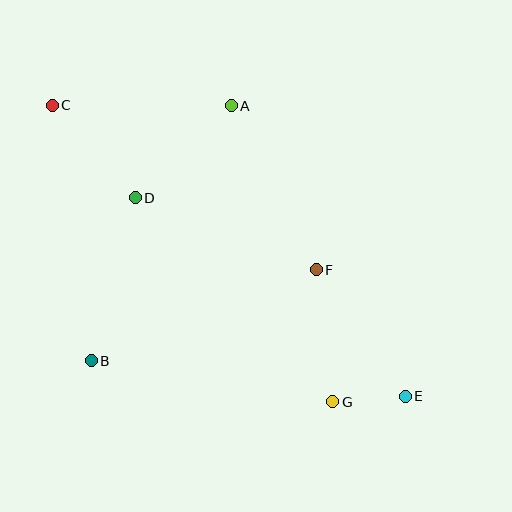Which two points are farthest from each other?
Points C and E are farthest from each other.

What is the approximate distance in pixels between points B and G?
The distance between B and G is approximately 245 pixels.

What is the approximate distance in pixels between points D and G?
The distance between D and G is approximately 284 pixels.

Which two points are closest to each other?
Points E and G are closest to each other.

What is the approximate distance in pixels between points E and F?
The distance between E and F is approximately 155 pixels.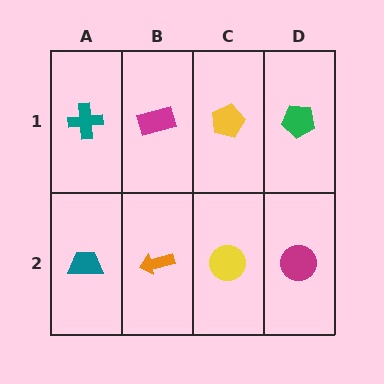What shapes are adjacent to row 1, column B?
An orange arrow (row 2, column B), a teal cross (row 1, column A), a yellow pentagon (row 1, column C).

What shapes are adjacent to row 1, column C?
A yellow circle (row 2, column C), a magenta rectangle (row 1, column B), a green pentagon (row 1, column D).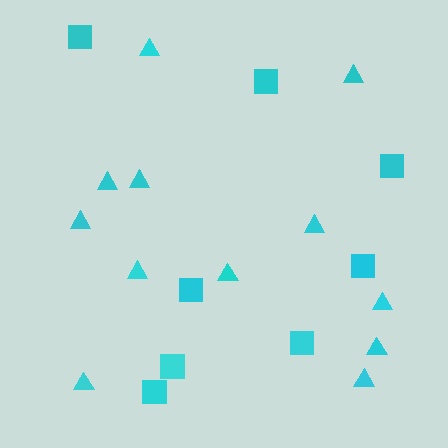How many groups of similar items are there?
There are 2 groups: one group of triangles (12) and one group of squares (8).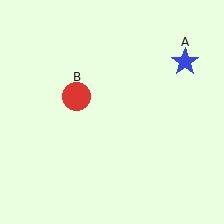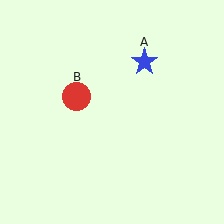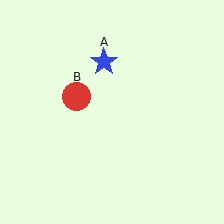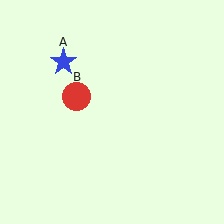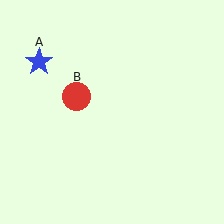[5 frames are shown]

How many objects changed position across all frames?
1 object changed position: blue star (object A).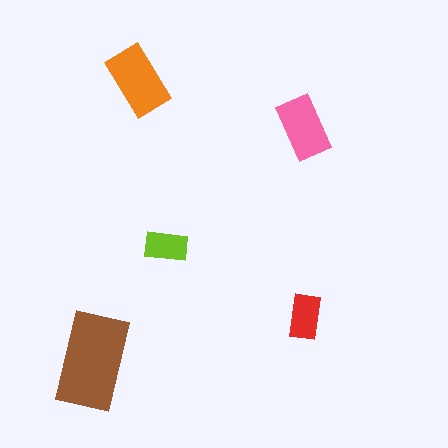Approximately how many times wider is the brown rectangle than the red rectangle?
About 2 times wider.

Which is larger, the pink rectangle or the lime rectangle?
The pink one.